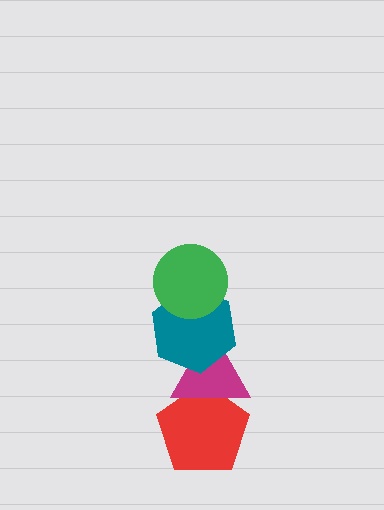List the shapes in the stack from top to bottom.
From top to bottom: the green circle, the teal hexagon, the magenta triangle, the red pentagon.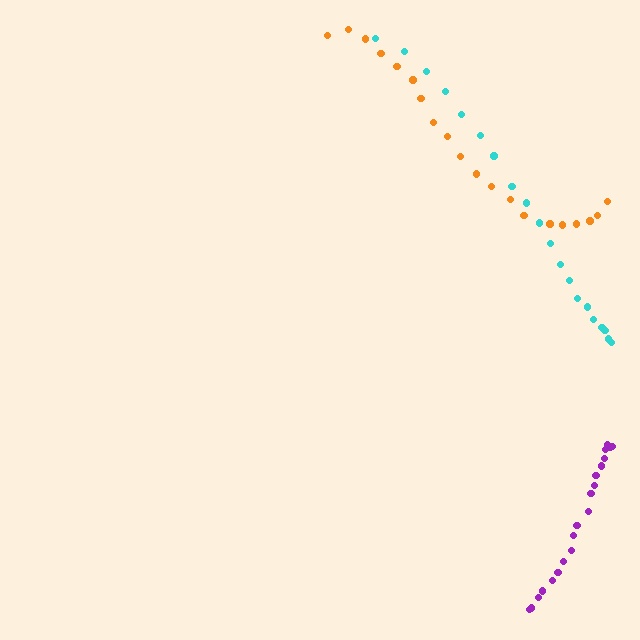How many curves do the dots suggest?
There are 3 distinct paths.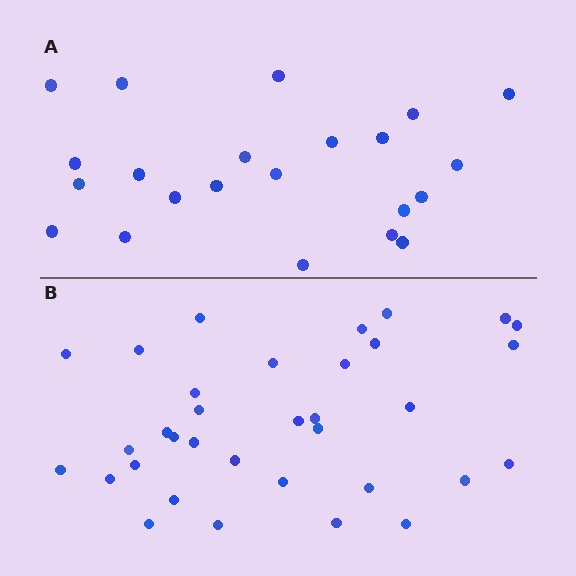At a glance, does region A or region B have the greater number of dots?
Region B (the bottom region) has more dots.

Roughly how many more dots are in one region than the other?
Region B has roughly 12 or so more dots than region A.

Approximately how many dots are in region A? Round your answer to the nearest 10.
About 20 dots. (The exact count is 22, which rounds to 20.)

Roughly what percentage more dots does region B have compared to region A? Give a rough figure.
About 55% more.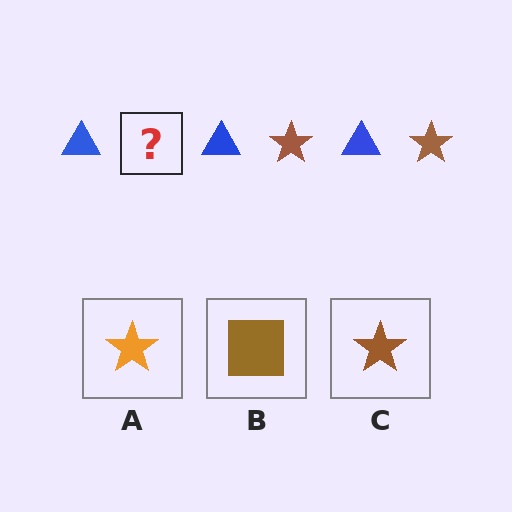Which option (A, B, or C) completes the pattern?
C.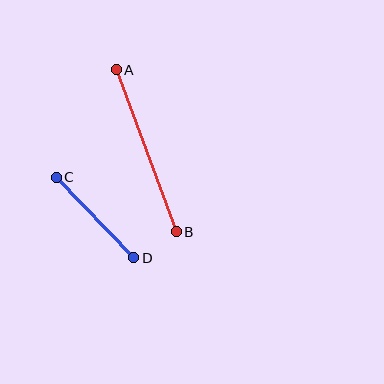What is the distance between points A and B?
The distance is approximately 172 pixels.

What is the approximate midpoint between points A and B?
The midpoint is at approximately (146, 151) pixels.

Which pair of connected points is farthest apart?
Points A and B are farthest apart.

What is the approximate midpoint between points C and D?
The midpoint is at approximately (95, 218) pixels.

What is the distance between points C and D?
The distance is approximately 112 pixels.